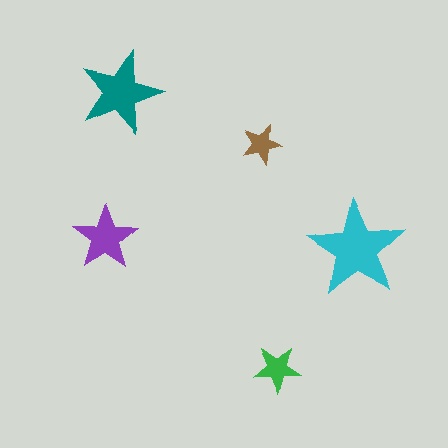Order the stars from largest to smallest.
the cyan one, the teal one, the purple one, the green one, the brown one.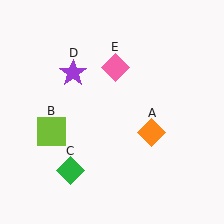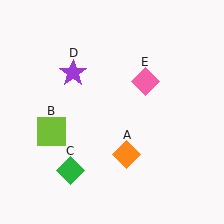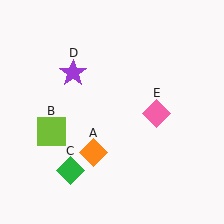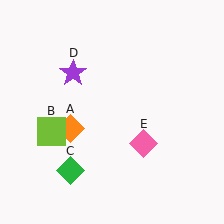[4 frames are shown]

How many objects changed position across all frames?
2 objects changed position: orange diamond (object A), pink diamond (object E).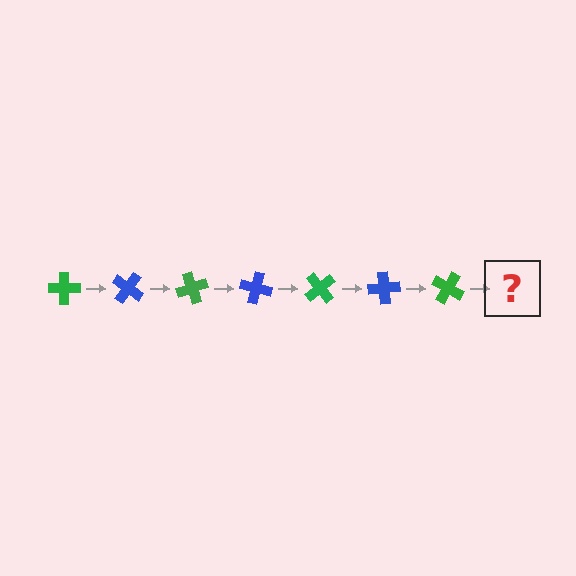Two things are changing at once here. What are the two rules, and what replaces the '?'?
The two rules are that it rotates 35 degrees each step and the color cycles through green and blue. The '?' should be a blue cross, rotated 245 degrees from the start.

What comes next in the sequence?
The next element should be a blue cross, rotated 245 degrees from the start.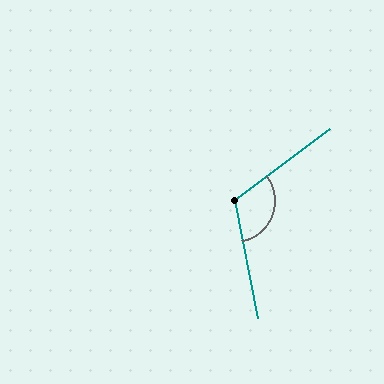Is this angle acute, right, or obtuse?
It is obtuse.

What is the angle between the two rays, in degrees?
Approximately 116 degrees.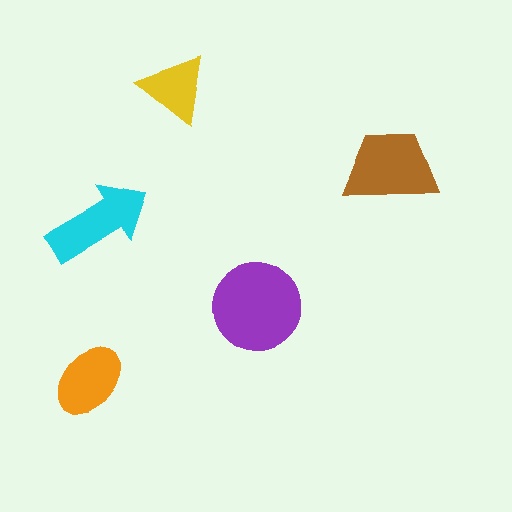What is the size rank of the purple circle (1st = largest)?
1st.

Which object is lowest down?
The orange ellipse is bottommost.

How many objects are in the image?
There are 5 objects in the image.